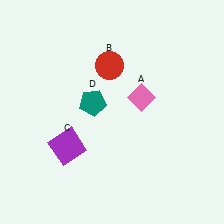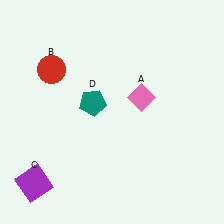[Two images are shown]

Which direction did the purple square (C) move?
The purple square (C) moved down.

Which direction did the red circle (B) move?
The red circle (B) moved left.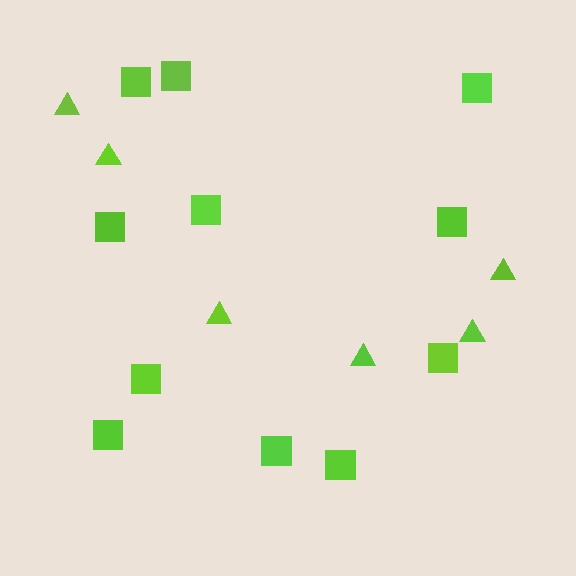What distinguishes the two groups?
There are 2 groups: one group of triangles (6) and one group of squares (11).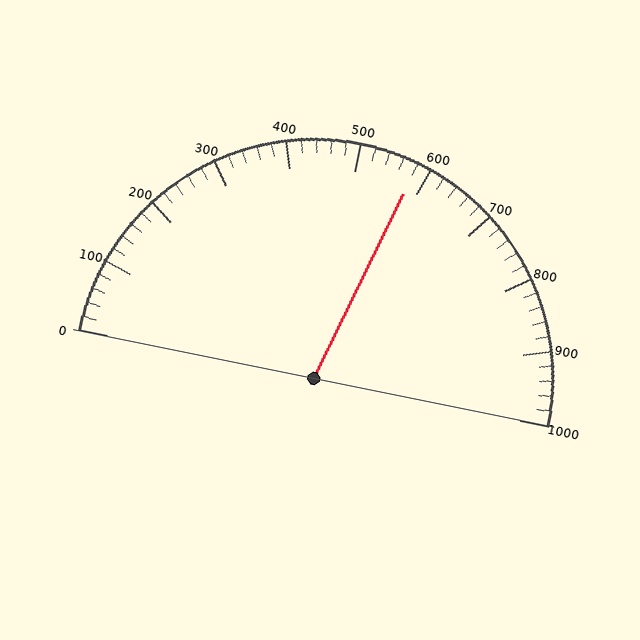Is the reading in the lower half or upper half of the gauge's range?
The reading is in the upper half of the range (0 to 1000).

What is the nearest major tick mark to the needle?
The nearest major tick mark is 600.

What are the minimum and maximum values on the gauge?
The gauge ranges from 0 to 1000.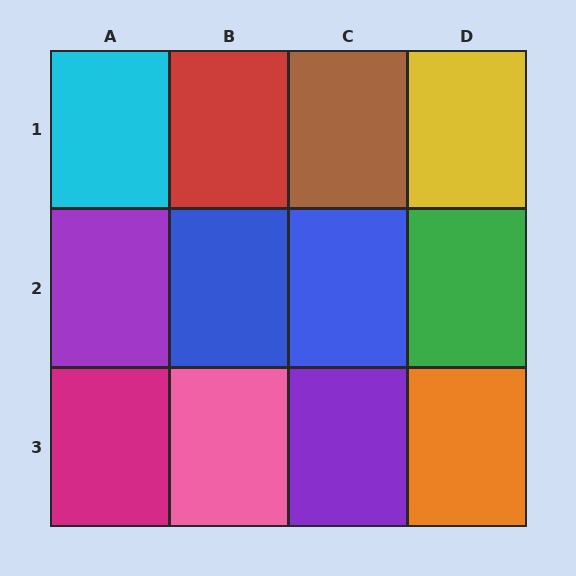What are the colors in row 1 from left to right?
Cyan, red, brown, yellow.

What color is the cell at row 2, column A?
Purple.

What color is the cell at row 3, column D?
Orange.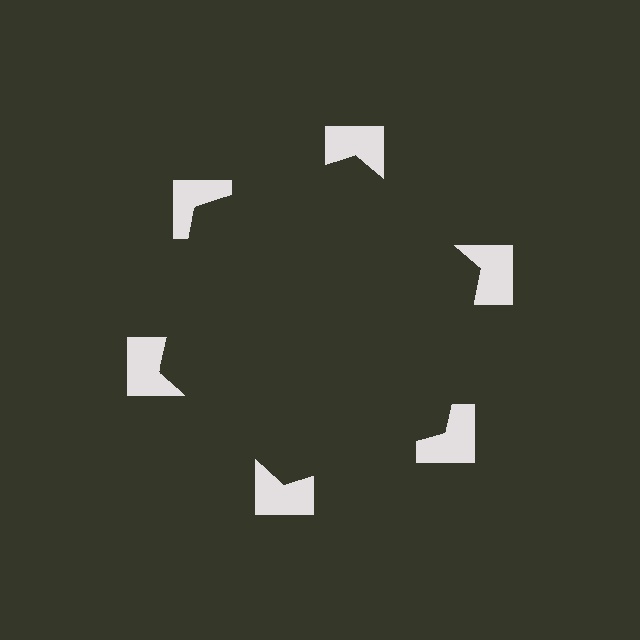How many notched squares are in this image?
There are 6 — one at each vertex of the illusory hexagon.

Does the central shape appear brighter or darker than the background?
It typically appears slightly darker than the background, even though no actual brightness change is drawn.